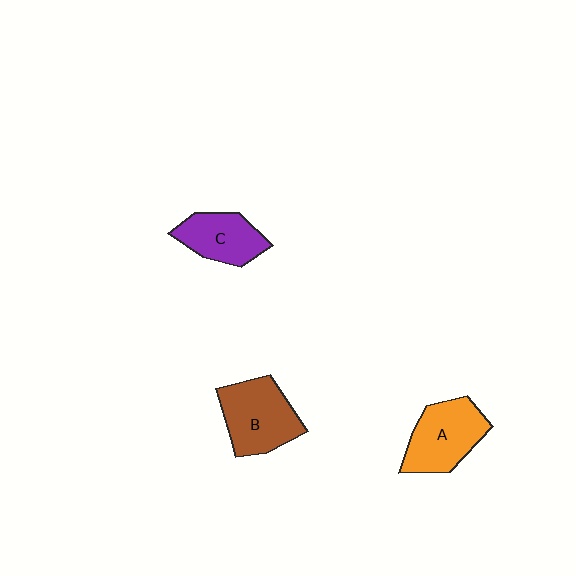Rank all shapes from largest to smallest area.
From largest to smallest: B (brown), A (orange), C (purple).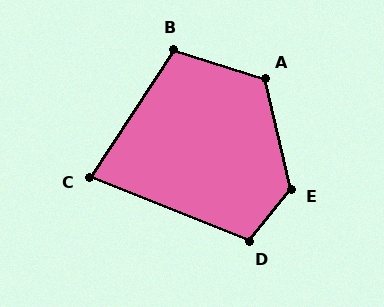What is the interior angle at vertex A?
Approximately 120 degrees (obtuse).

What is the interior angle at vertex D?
Approximately 107 degrees (obtuse).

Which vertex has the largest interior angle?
E, at approximately 129 degrees.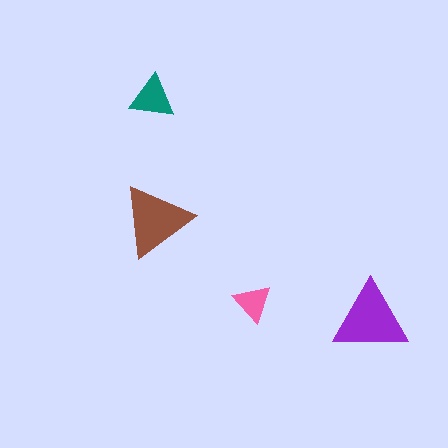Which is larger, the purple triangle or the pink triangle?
The purple one.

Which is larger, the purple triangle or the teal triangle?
The purple one.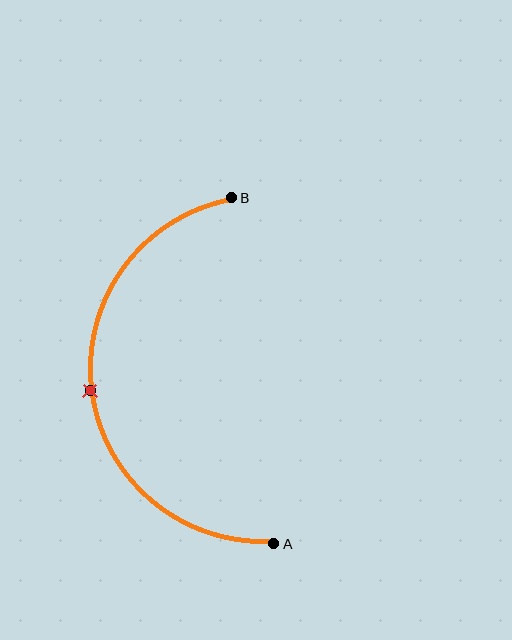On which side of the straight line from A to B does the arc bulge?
The arc bulges to the left of the straight line connecting A and B.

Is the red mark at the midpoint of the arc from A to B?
Yes. The red mark lies on the arc at equal arc-length from both A and B — it is the arc midpoint.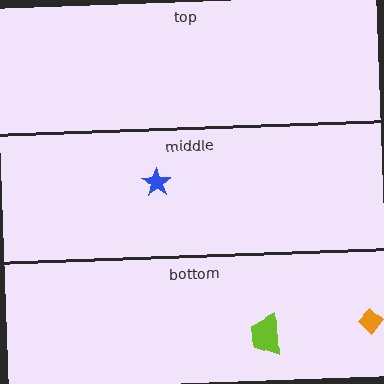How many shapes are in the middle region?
1.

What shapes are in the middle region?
The blue star.